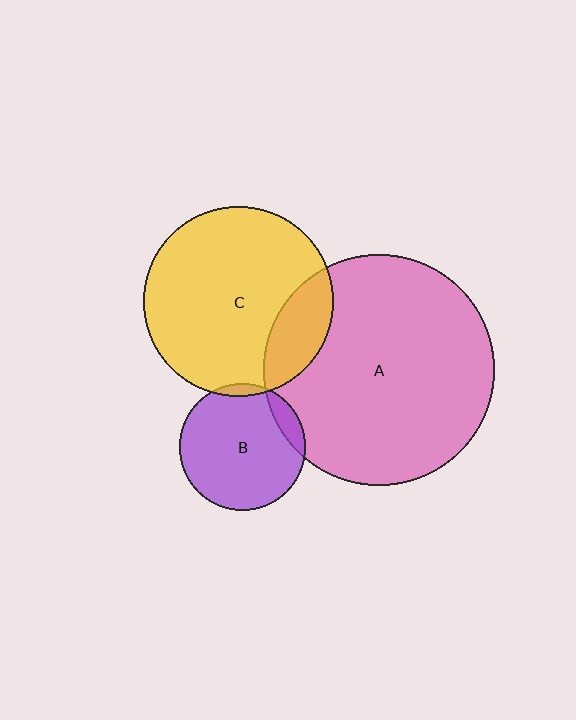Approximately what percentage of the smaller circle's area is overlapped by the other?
Approximately 10%.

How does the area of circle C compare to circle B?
Approximately 2.3 times.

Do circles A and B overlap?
Yes.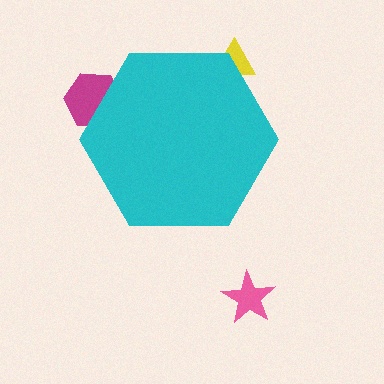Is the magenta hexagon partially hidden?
Yes, the magenta hexagon is partially hidden behind the cyan hexagon.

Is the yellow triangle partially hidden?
Yes, the yellow triangle is partially hidden behind the cyan hexagon.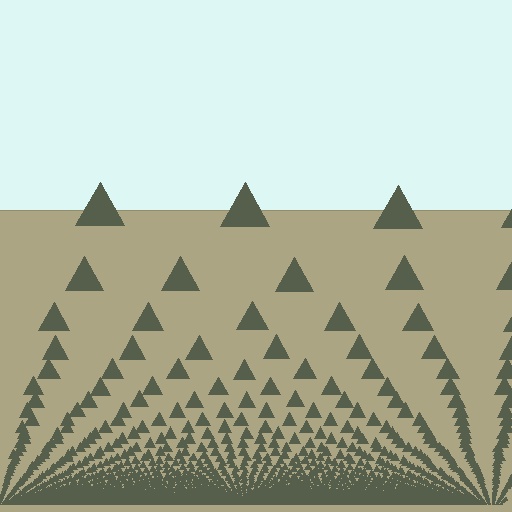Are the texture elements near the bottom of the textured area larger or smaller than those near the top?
Smaller. The gradient is inverted — elements near the bottom are smaller and denser.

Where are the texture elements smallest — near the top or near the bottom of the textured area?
Near the bottom.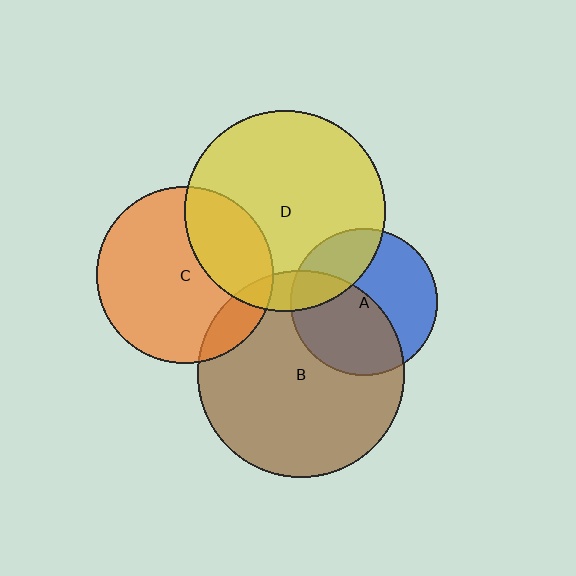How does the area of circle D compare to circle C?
Approximately 1.3 times.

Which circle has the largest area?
Circle B (brown).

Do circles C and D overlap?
Yes.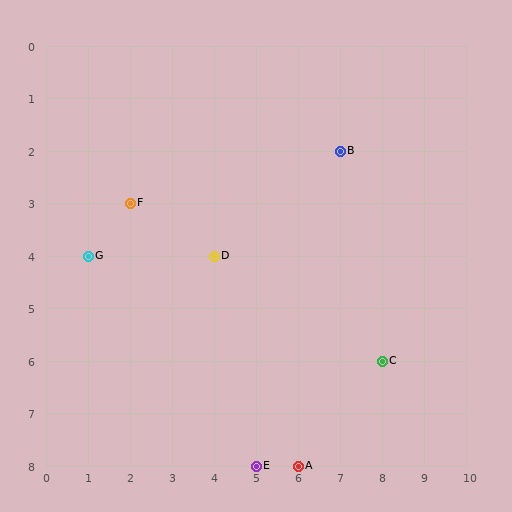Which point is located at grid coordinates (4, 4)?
Point D is at (4, 4).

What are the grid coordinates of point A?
Point A is at grid coordinates (6, 8).